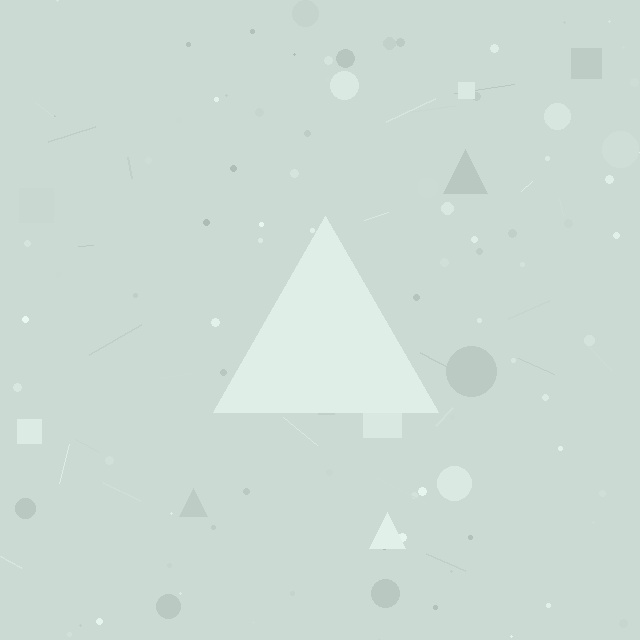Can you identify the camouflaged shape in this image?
The camouflaged shape is a triangle.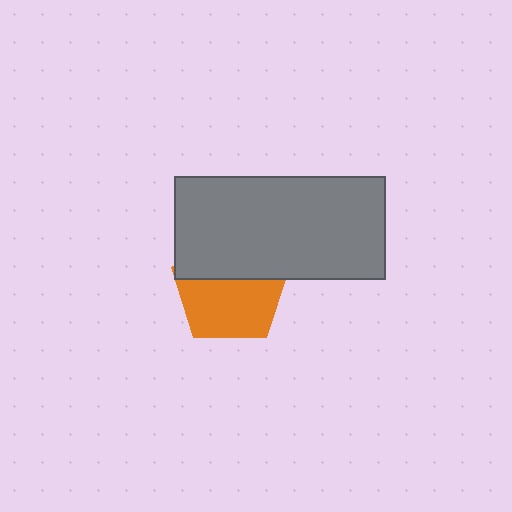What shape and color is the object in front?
The object in front is a gray rectangle.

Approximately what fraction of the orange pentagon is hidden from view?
Roughly 42% of the orange pentagon is hidden behind the gray rectangle.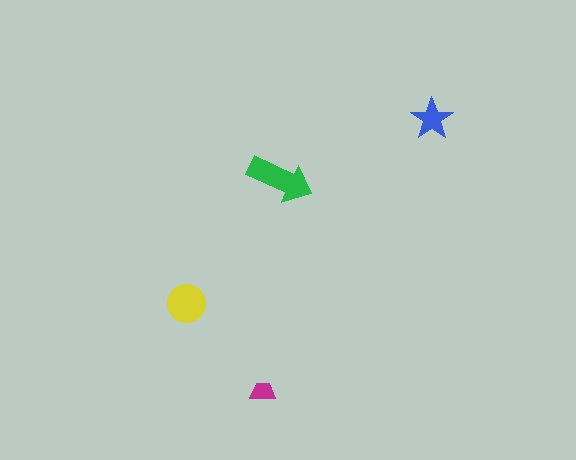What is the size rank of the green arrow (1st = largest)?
1st.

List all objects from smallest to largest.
The magenta trapezoid, the blue star, the yellow circle, the green arrow.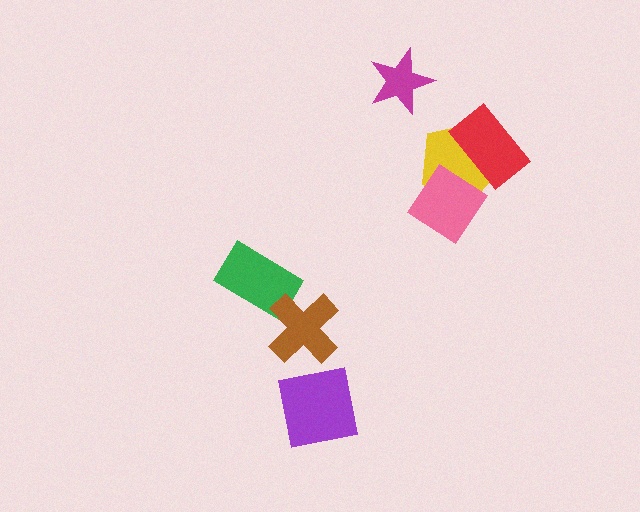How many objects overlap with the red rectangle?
1 object overlaps with the red rectangle.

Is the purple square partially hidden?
No, no other shape covers it.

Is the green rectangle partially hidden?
Yes, it is partially covered by another shape.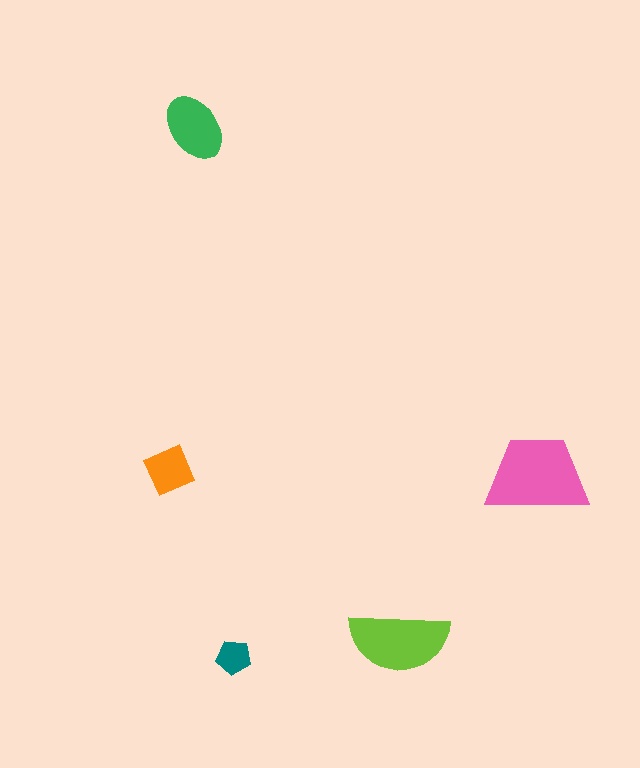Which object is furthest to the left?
The orange diamond is leftmost.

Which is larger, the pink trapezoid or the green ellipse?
The pink trapezoid.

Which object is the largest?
The pink trapezoid.